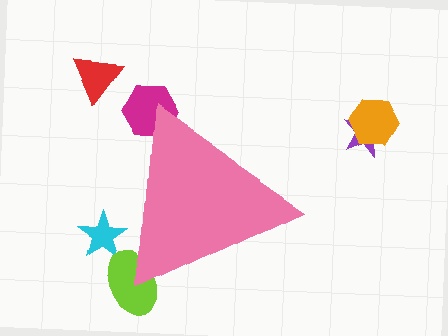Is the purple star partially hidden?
No, the purple star is fully visible.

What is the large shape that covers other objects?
A pink triangle.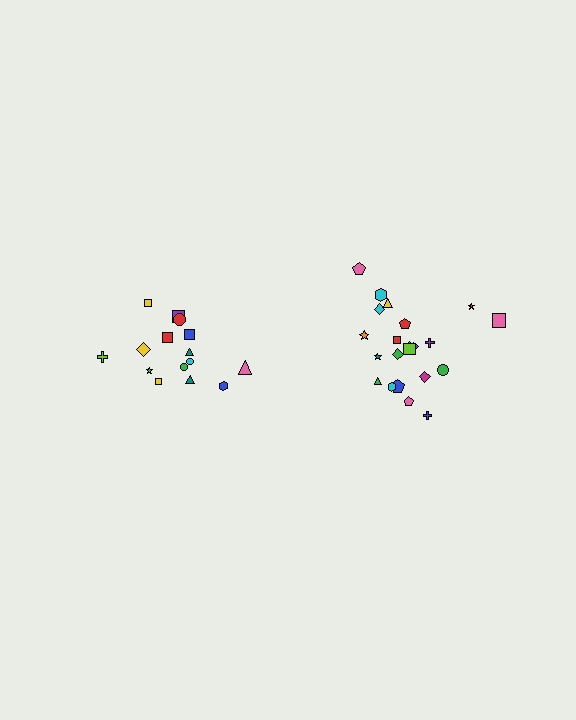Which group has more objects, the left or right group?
The right group.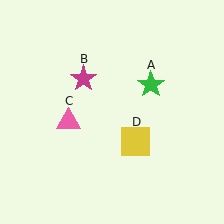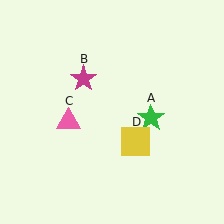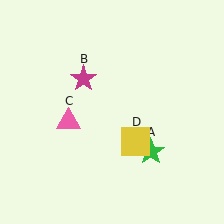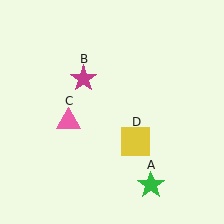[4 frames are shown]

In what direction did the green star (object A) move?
The green star (object A) moved down.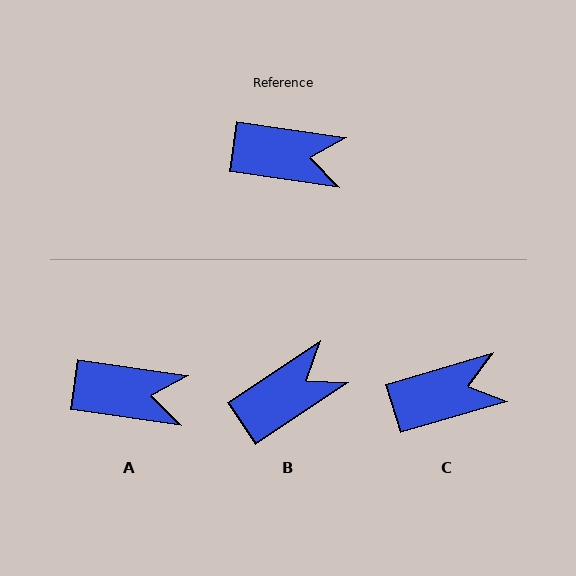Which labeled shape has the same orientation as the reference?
A.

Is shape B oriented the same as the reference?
No, it is off by about 42 degrees.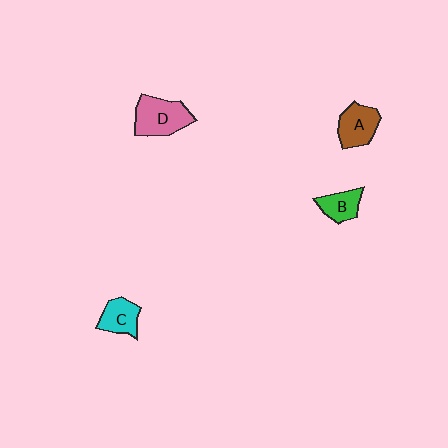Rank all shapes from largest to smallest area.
From largest to smallest: D (pink), A (brown), C (cyan), B (green).